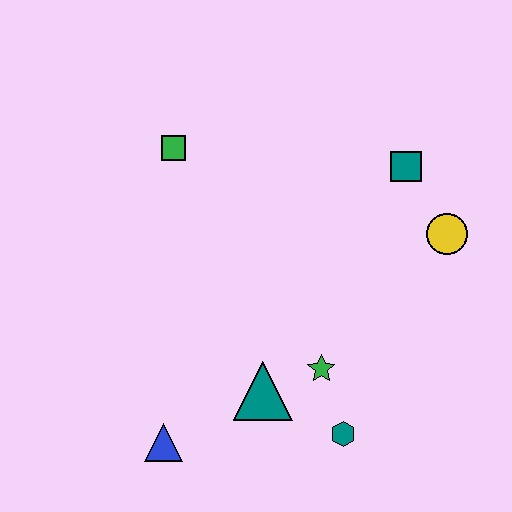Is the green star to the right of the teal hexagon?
No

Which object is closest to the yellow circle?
The teal square is closest to the yellow circle.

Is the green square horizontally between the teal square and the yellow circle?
No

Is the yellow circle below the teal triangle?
No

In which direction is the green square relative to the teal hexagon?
The green square is above the teal hexagon.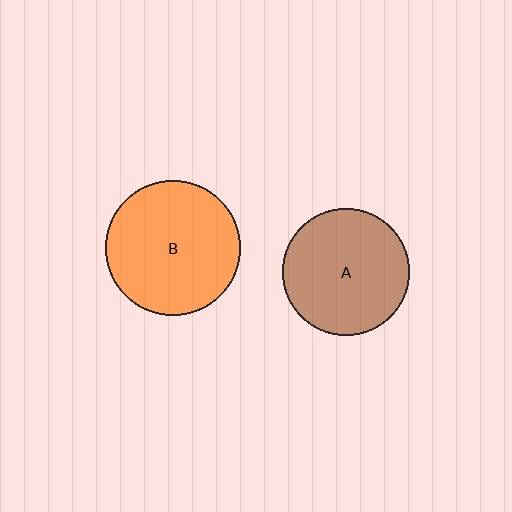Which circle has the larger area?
Circle B (orange).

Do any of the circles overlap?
No, none of the circles overlap.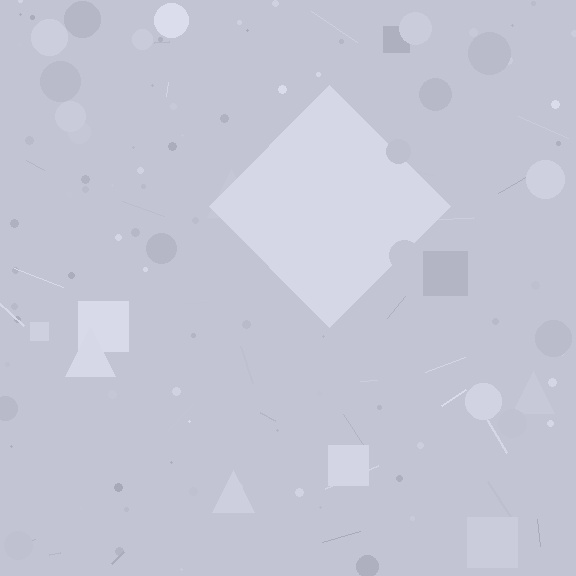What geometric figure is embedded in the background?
A diamond is embedded in the background.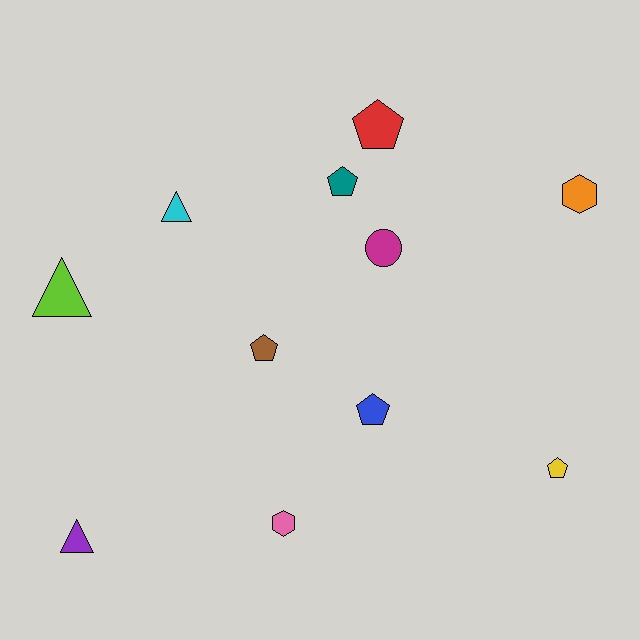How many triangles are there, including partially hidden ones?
There are 3 triangles.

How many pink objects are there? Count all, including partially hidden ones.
There is 1 pink object.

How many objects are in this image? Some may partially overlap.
There are 11 objects.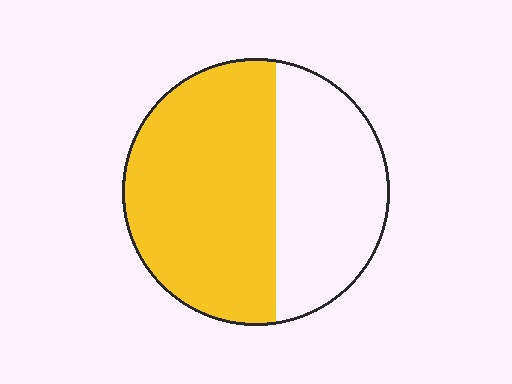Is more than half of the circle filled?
Yes.